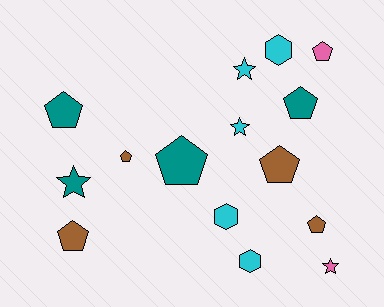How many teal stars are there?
There is 1 teal star.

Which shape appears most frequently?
Pentagon, with 8 objects.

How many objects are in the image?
There are 15 objects.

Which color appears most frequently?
Cyan, with 5 objects.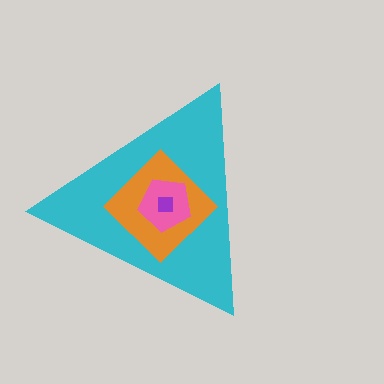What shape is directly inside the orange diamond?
The pink pentagon.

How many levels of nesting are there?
4.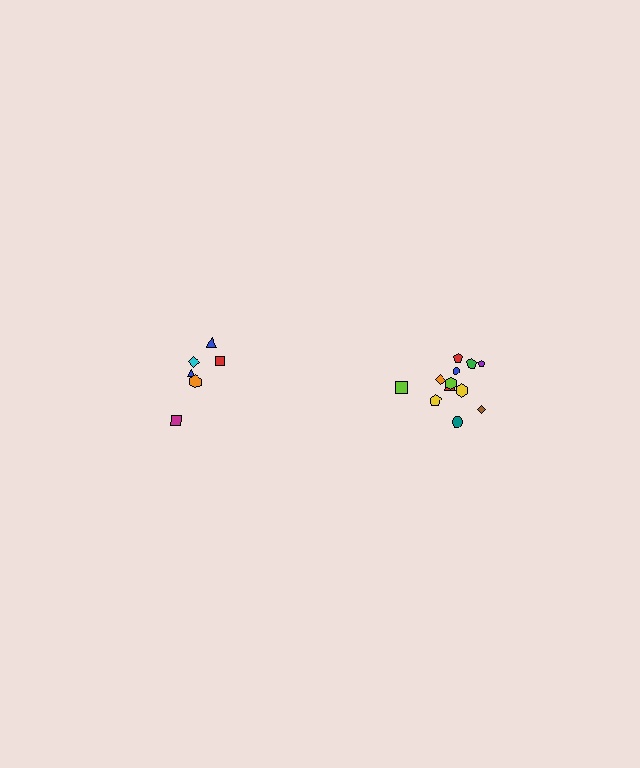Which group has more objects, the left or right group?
The right group.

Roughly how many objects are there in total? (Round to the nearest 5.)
Roughly 20 objects in total.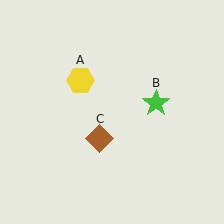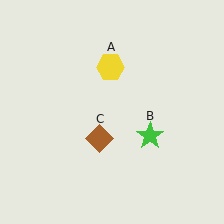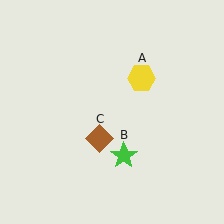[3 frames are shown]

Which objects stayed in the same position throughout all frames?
Brown diamond (object C) remained stationary.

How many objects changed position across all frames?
2 objects changed position: yellow hexagon (object A), green star (object B).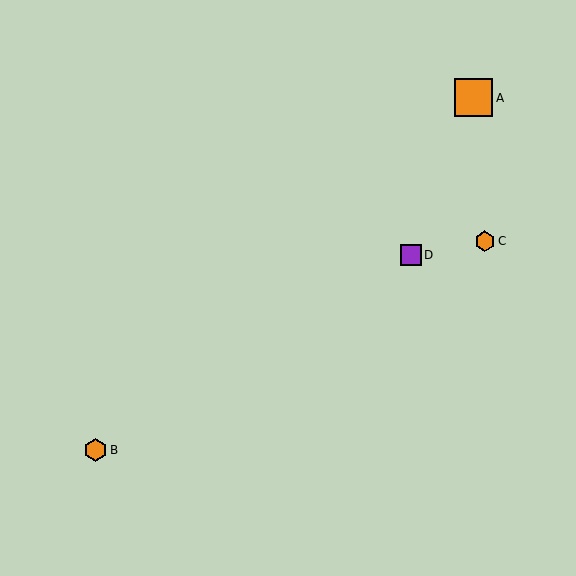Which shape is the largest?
The orange square (labeled A) is the largest.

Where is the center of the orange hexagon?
The center of the orange hexagon is at (96, 450).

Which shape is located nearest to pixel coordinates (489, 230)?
The orange hexagon (labeled C) at (485, 241) is nearest to that location.